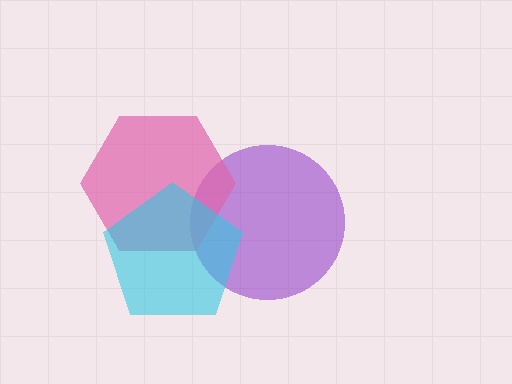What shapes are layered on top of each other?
The layered shapes are: a purple circle, a pink hexagon, a cyan pentagon.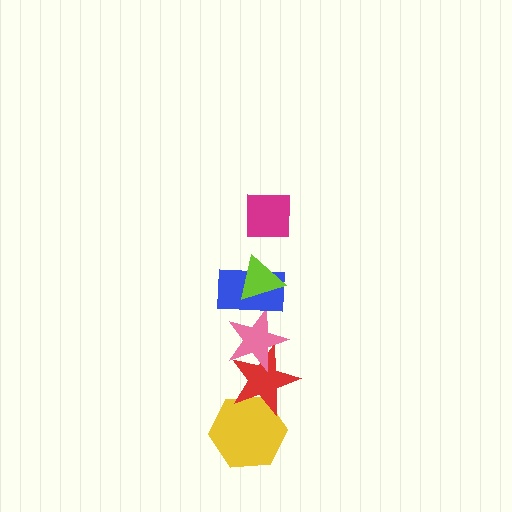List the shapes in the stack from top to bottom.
From top to bottom: the magenta square, the lime triangle, the blue rectangle, the pink star, the red star, the yellow hexagon.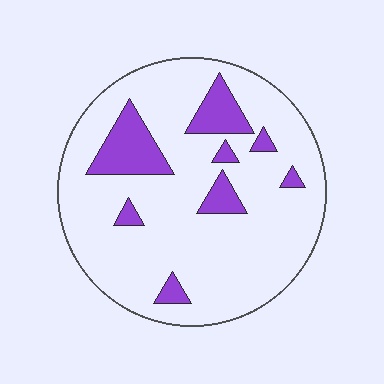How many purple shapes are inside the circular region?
8.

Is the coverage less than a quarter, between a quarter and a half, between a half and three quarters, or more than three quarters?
Less than a quarter.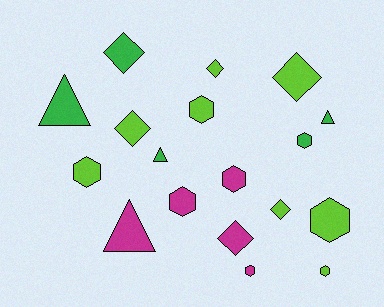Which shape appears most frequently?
Hexagon, with 8 objects.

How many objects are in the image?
There are 18 objects.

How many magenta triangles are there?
There is 1 magenta triangle.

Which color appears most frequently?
Lime, with 8 objects.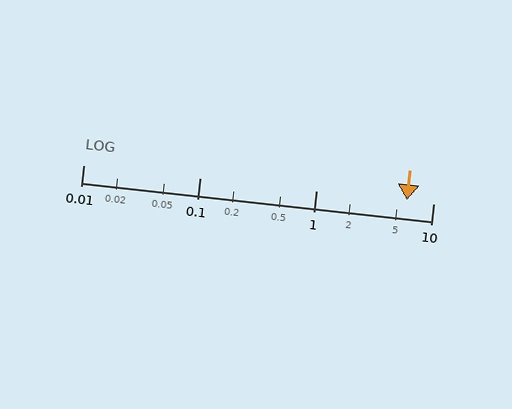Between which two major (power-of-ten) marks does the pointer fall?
The pointer is between 1 and 10.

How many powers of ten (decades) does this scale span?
The scale spans 3 decades, from 0.01 to 10.